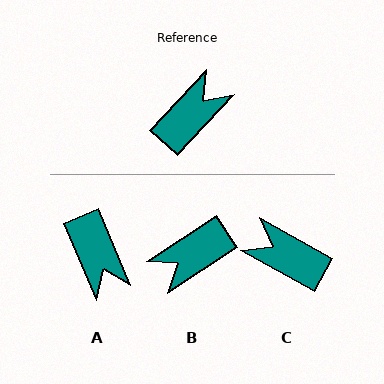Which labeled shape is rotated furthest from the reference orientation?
B, about 166 degrees away.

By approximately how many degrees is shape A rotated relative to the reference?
Approximately 114 degrees clockwise.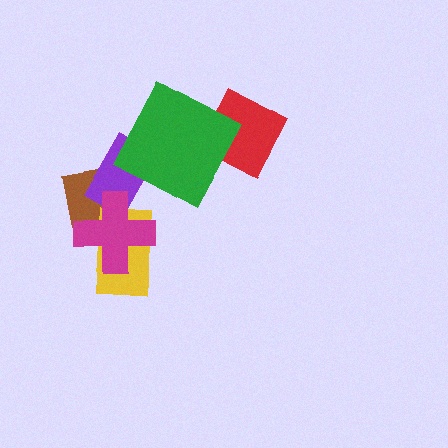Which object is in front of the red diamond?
The green square is in front of the red diamond.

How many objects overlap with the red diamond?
1 object overlaps with the red diamond.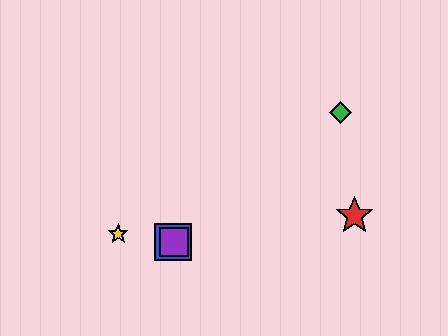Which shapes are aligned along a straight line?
The blue square, the green diamond, the purple square are aligned along a straight line.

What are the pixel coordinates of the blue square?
The blue square is at (173, 242).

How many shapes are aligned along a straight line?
3 shapes (the blue square, the green diamond, the purple square) are aligned along a straight line.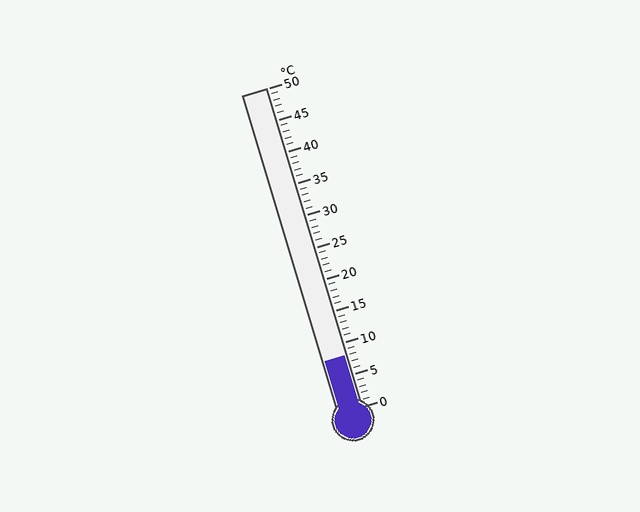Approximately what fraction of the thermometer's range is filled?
The thermometer is filled to approximately 15% of its range.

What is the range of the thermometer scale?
The thermometer scale ranges from 0°C to 50°C.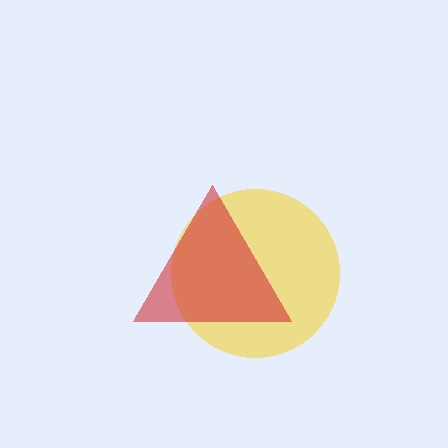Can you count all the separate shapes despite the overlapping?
Yes, there are 2 separate shapes.